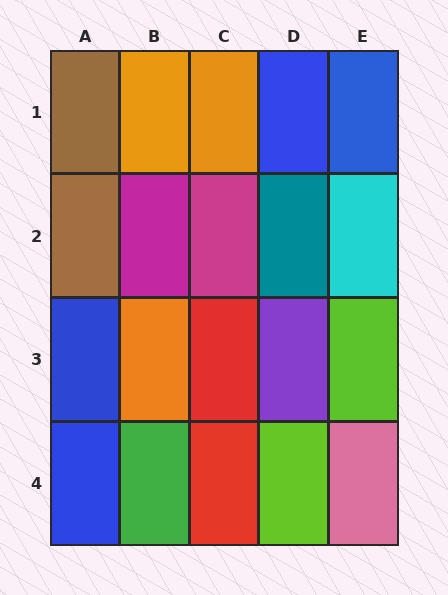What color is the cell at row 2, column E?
Cyan.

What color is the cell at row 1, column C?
Orange.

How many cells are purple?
1 cell is purple.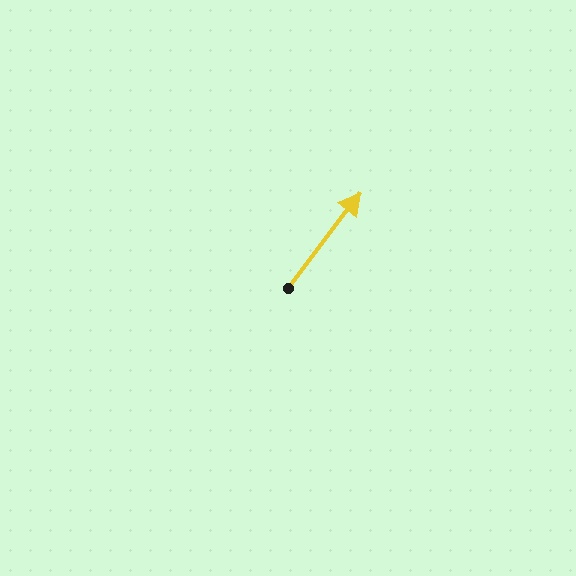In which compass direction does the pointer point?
Northeast.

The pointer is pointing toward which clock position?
Roughly 1 o'clock.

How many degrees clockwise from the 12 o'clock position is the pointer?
Approximately 37 degrees.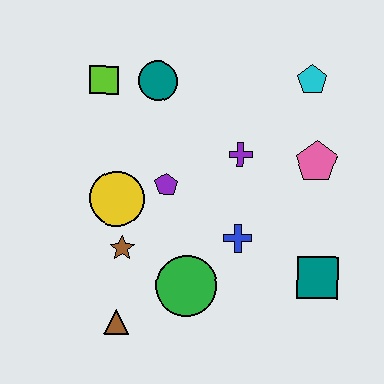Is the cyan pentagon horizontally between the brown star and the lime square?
No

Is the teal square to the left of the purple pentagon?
No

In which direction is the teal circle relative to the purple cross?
The teal circle is to the left of the purple cross.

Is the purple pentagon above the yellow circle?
Yes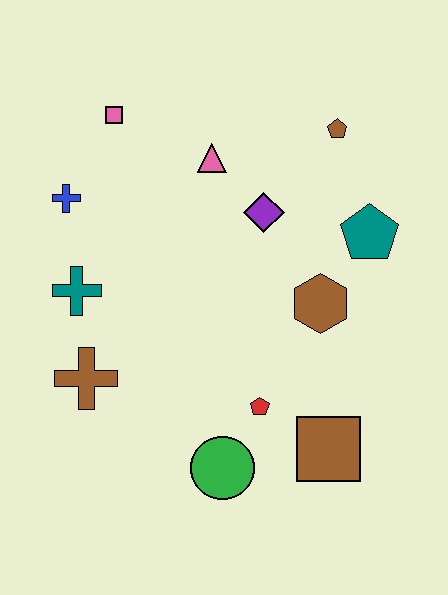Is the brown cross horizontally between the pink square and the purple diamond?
No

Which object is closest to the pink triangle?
The purple diamond is closest to the pink triangle.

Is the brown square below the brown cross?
Yes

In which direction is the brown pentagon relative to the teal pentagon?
The brown pentagon is above the teal pentagon.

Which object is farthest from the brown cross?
The brown pentagon is farthest from the brown cross.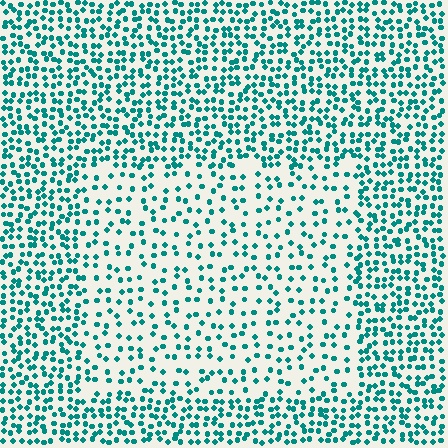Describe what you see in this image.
The image contains small teal elements arranged at two different densities. A rectangle-shaped region is visible where the elements are less densely packed than the surrounding area.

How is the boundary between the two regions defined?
The boundary is defined by a change in element density (approximately 2.0x ratio). All elements are the same color, size, and shape.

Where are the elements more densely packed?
The elements are more densely packed outside the rectangle boundary.